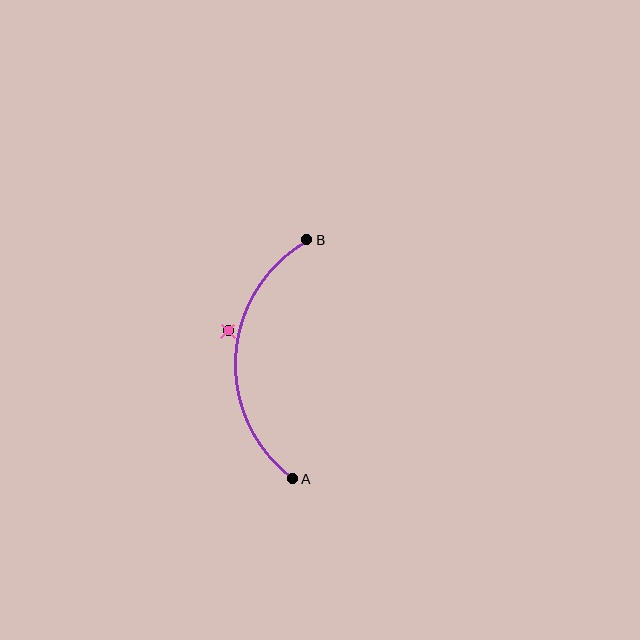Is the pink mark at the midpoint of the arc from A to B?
No — the pink mark does not lie on the arc at all. It sits slightly outside the curve.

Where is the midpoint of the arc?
The arc midpoint is the point on the curve farthest from the straight line joining A and B. It sits to the left of that line.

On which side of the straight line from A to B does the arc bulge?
The arc bulges to the left of the straight line connecting A and B.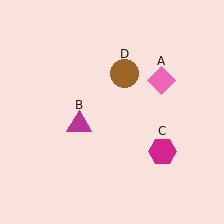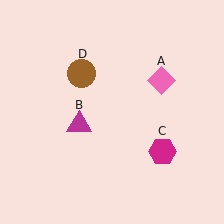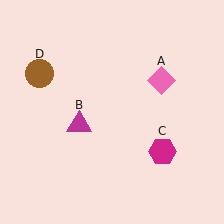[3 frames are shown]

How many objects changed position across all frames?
1 object changed position: brown circle (object D).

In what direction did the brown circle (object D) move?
The brown circle (object D) moved left.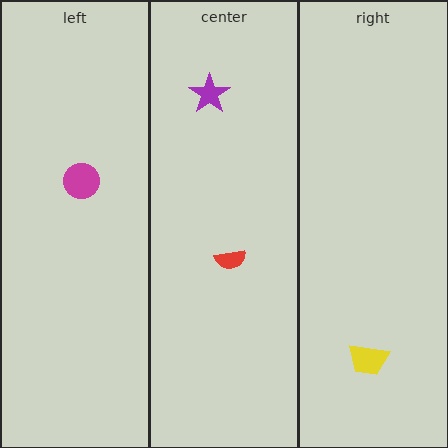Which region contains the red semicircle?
The center region.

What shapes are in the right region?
The yellow trapezoid.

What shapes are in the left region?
The magenta circle.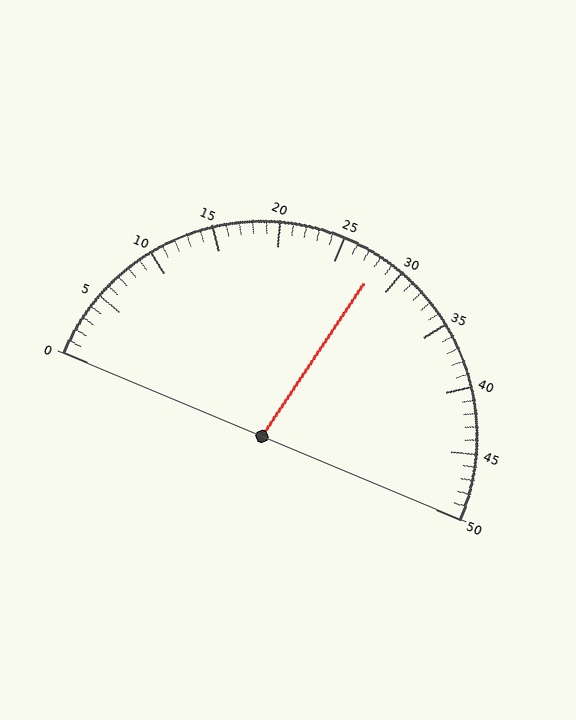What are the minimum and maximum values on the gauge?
The gauge ranges from 0 to 50.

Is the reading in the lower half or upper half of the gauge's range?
The reading is in the upper half of the range (0 to 50).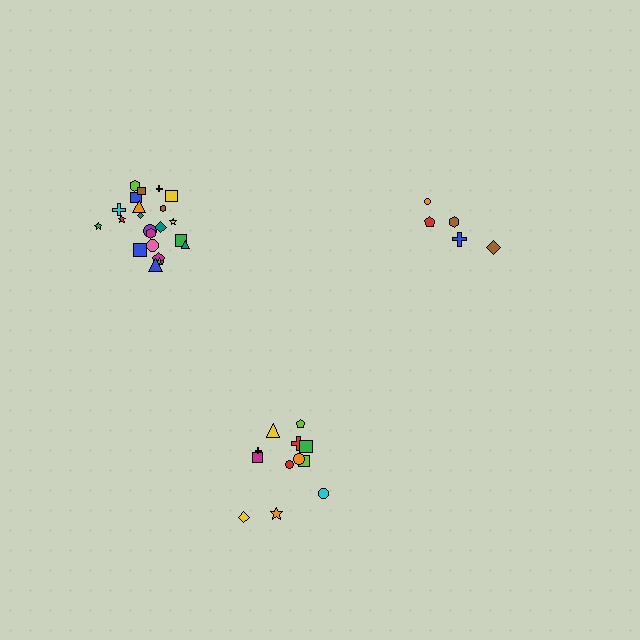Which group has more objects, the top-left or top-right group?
The top-left group.